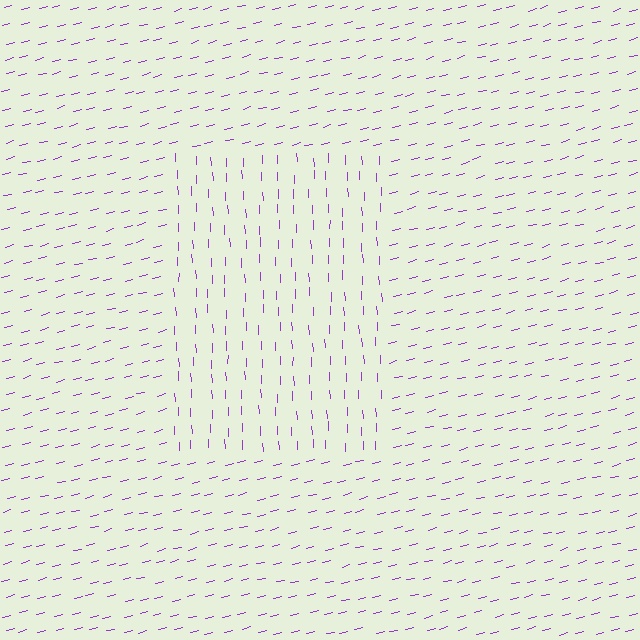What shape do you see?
I see a rectangle.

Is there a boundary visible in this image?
Yes, there is a texture boundary formed by a change in line orientation.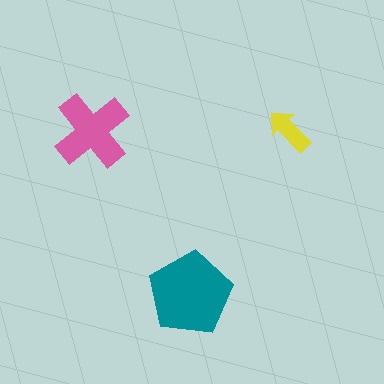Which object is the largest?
The teal pentagon.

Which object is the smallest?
The yellow arrow.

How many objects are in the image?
There are 3 objects in the image.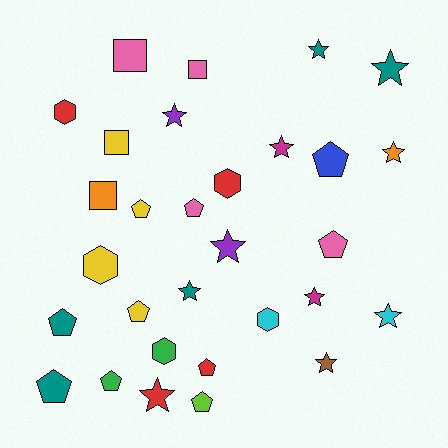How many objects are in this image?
There are 30 objects.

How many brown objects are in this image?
There is 1 brown object.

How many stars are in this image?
There are 11 stars.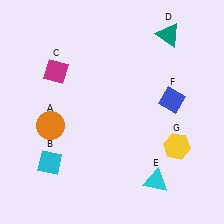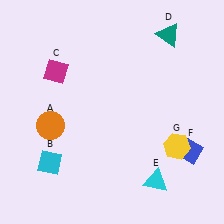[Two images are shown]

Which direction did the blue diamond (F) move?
The blue diamond (F) moved down.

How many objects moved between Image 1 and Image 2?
1 object moved between the two images.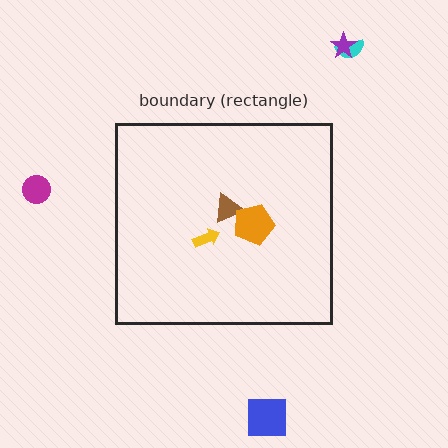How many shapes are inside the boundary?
3 inside, 4 outside.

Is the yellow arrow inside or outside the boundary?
Inside.